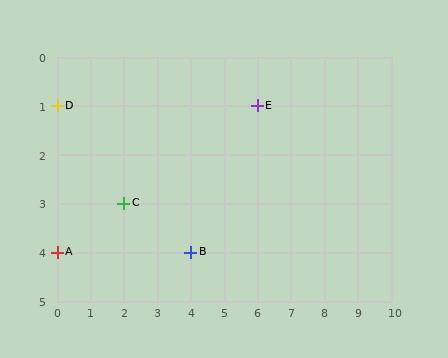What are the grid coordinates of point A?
Point A is at grid coordinates (0, 4).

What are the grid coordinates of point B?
Point B is at grid coordinates (4, 4).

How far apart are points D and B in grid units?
Points D and B are 4 columns and 3 rows apart (about 5.0 grid units diagonally).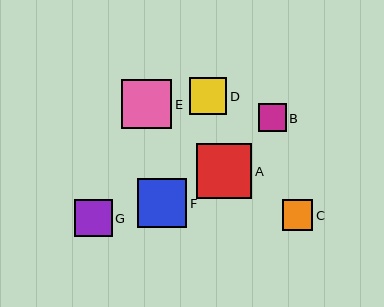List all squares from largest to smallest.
From largest to smallest: A, E, F, G, D, C, B.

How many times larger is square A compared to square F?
Square A is approximately 1.1 times the size of square F.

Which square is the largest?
Square A is the largest with a size of approximately 55 pixels.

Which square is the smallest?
Square B is the smallest with a size of approximately 28 pixels.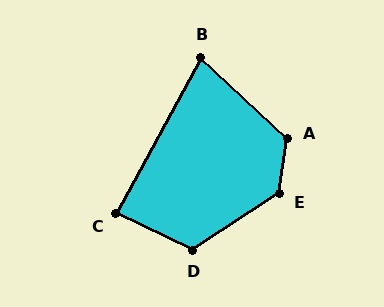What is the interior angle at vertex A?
Approximately 125 degrees (obtuse).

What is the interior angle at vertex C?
Approximately 87 degrees (approximately right).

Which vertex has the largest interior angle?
E, at approximately 131 degrees.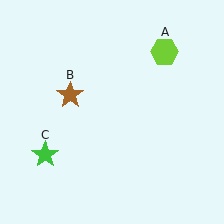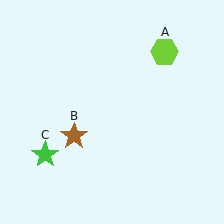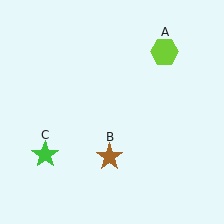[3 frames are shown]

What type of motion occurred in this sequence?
The brown star (object B) rotated counterclockwise around the center of the scene.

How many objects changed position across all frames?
1 object changed position: brown star (object B).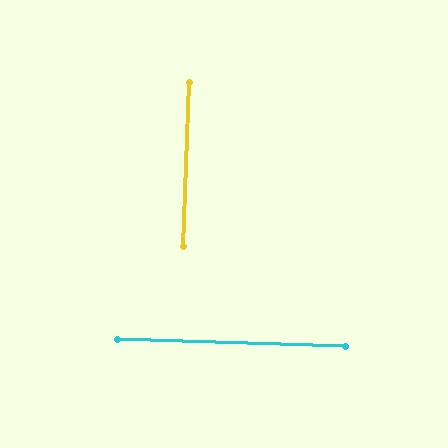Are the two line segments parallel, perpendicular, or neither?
Perpendicular — they meet at approximately 90°.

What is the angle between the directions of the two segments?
Approximately 90 degrees.